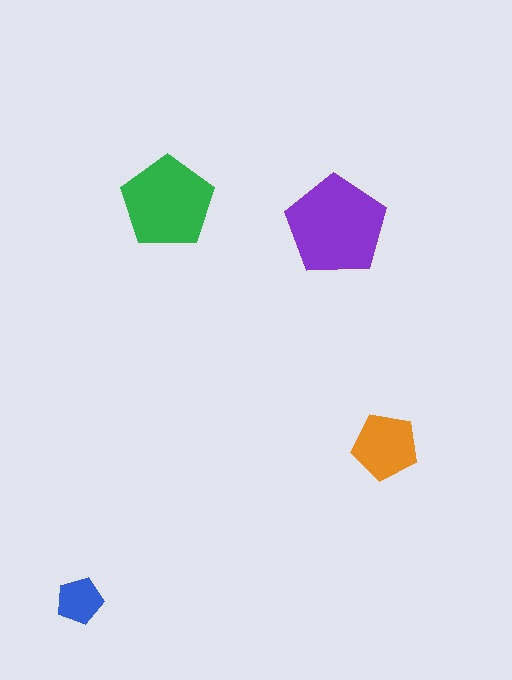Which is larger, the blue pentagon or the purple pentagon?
The purple one.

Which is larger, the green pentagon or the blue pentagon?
The green one.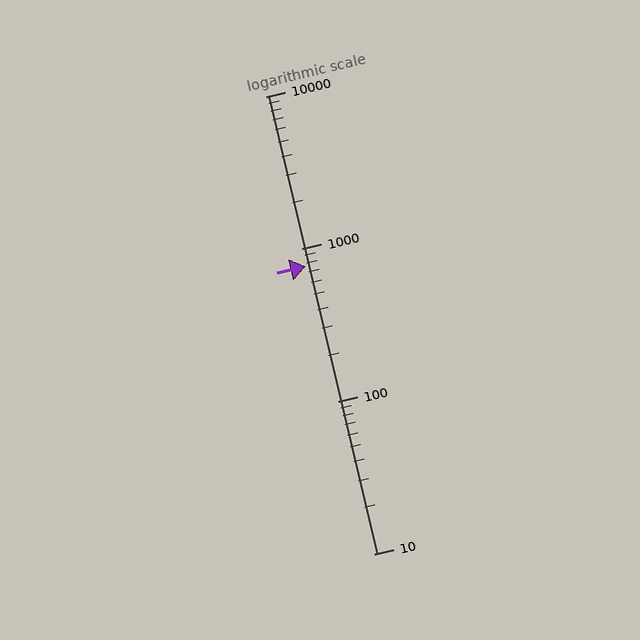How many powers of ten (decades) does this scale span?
The scale spans 3 decades, from 10 to 10000.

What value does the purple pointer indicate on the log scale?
The pointer indicates approximately 770.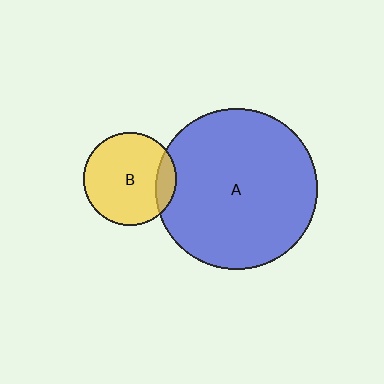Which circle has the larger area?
Circle A (blue).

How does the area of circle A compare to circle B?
Approximately 3.0 times.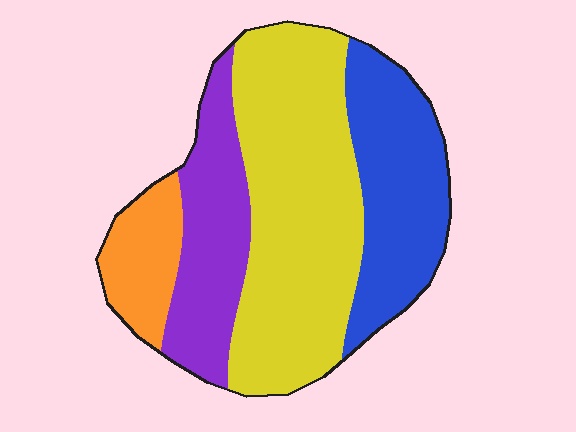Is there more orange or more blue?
Blue.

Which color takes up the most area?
Yellow, at roughly 45%.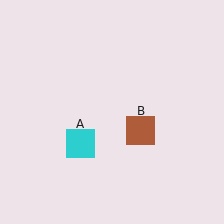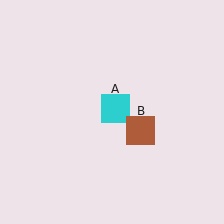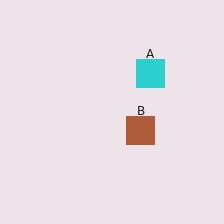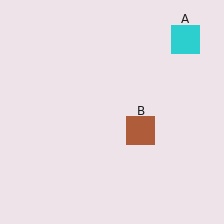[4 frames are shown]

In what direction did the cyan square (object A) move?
The cyan square (object A) moved up and to the right.